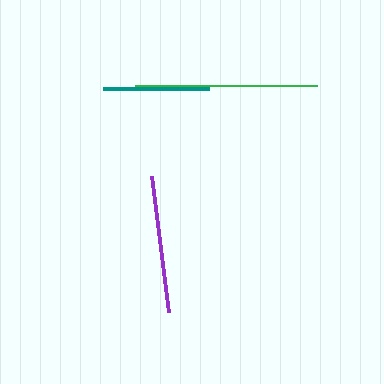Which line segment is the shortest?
The teal line is the shortest at approximately 106 pixels.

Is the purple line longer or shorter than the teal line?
The purple line is longer than the teal line.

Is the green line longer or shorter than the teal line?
The green line is longer than the teal line.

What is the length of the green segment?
The green segment is approximately 181 pixels long.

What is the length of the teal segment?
The teal segment is approximately 106 pixels long.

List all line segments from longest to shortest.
From longest to shortest: green, purple, teal.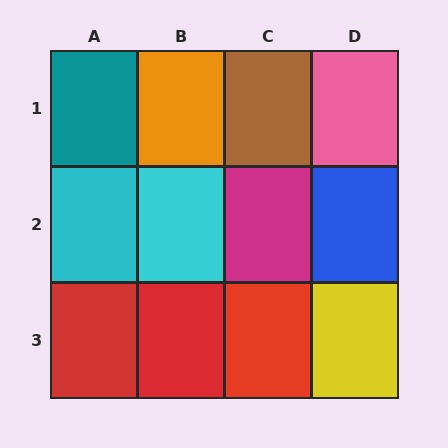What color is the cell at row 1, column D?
Pink.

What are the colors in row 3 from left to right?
Red, red, red, yellow.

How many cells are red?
3 cells are red.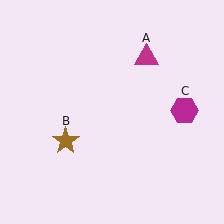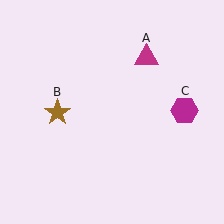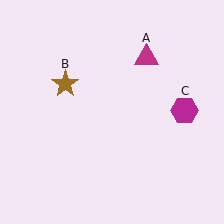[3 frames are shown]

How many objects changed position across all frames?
1 object changed position: brown star (object B).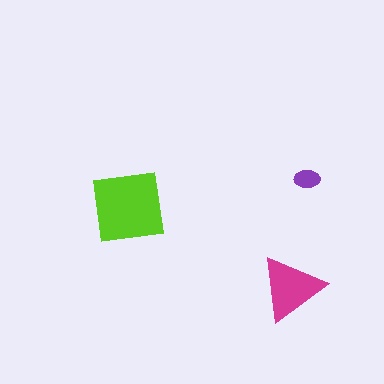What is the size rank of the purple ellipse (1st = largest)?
3rd.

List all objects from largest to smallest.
The lime square, the magenta triangle, the purple ellipse.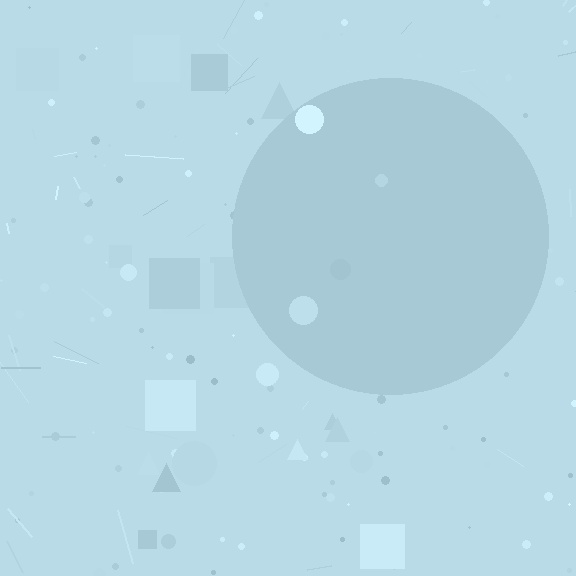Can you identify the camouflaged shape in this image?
The camouflaged shape is a circle.